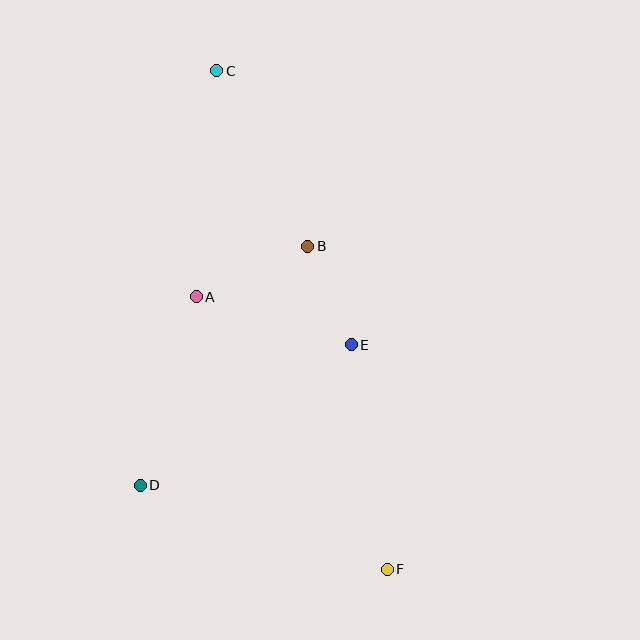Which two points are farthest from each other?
Points C and F are farthest from each other.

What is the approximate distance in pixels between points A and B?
The distance between A and B is approximately 123 pixels.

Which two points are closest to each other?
Points B and E are closest to each other.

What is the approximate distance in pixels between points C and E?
The distance between C and E is approximately 305 pixels.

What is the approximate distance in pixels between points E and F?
The distance between E and F is approximately 228 pixels.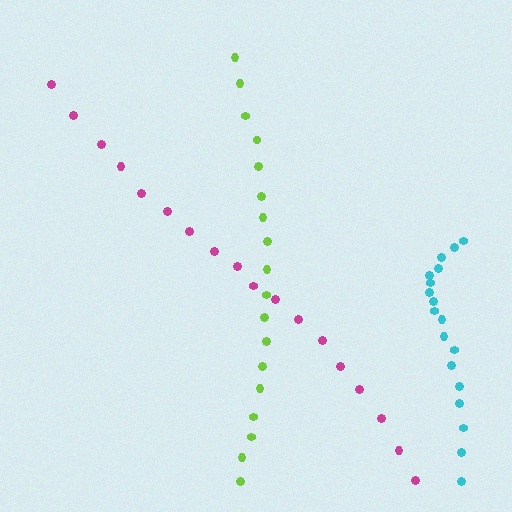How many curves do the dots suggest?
There are 3 distinct paths.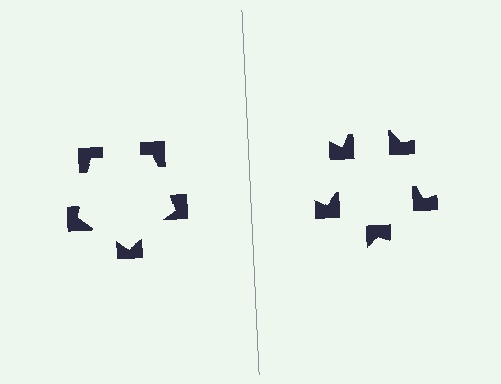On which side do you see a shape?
An illusory pentagon appears on the left side. On the right side the wedge cuts are rotated, so no coherent shape forms.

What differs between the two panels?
The notched squares are positioned identically on both sides; only the wedge orientations differ. On the left they align to a pentagon; on the right they are misaligned.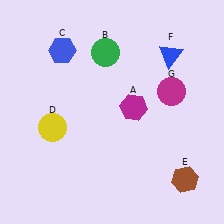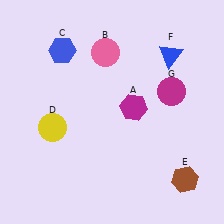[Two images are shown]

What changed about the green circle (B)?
In Image 1, B is green. In Image 2, it changed to pink.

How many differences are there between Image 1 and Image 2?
There is 1 difference between the two images.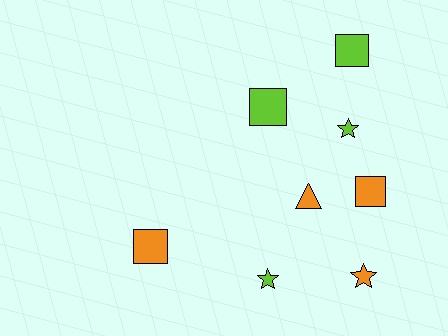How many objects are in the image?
There are 8 objects.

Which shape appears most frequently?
Square, with 4 objects.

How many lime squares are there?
There are 2 lime squares.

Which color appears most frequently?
Lime, with 4 objects.